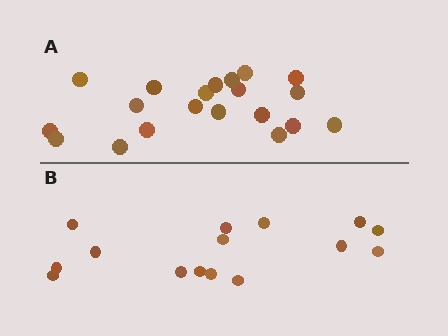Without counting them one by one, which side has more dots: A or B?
Region A (the top region) has more dots.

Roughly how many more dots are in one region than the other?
Region A has about 5 more dots than region B.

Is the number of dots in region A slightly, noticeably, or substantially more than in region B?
Region A has noticeably more, but not dramatically so. The ratio is roughly 1.3 to 1.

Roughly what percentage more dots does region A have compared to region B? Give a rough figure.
About 35% more.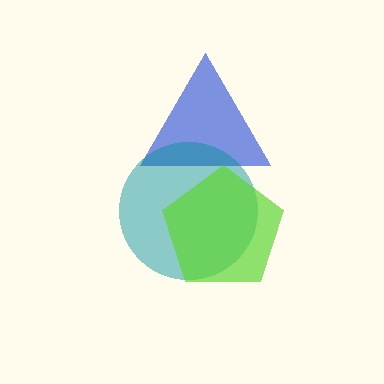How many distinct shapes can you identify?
There are 3 distinct shapes: a blue triangle, a teal circle, a lime pentagon.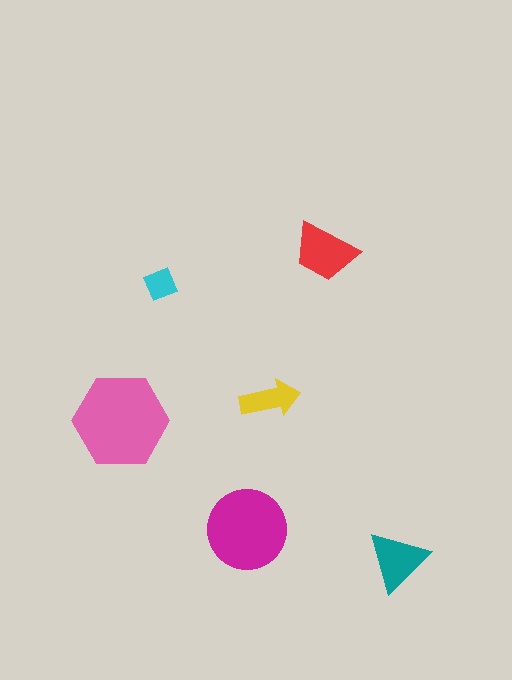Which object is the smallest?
The cyan diamond.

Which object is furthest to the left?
The pink hexagon is leftmost.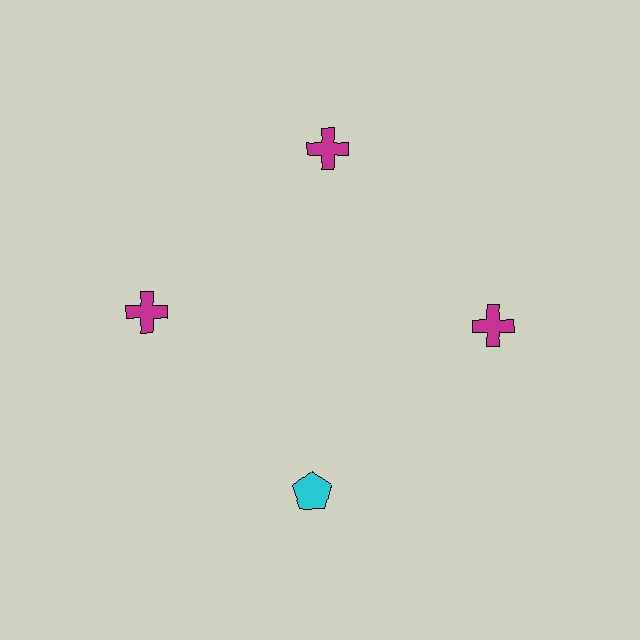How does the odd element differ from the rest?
It differs in both color (cyan instead of magenta) and shape (pentagon instead of cross).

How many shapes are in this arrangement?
There are 4 shapes arranged in a ring pattern.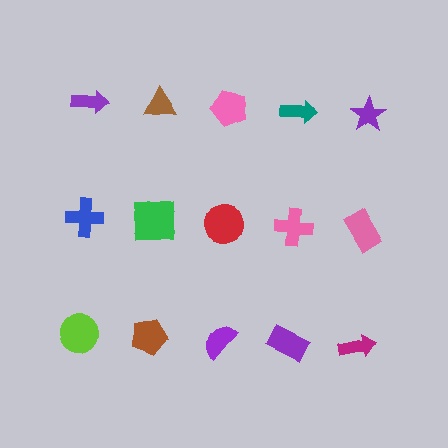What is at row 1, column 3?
A pink pentagon.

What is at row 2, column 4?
A pink cross.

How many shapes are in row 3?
5 shapes.